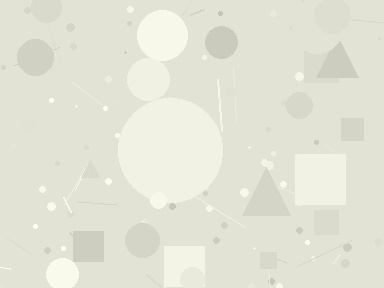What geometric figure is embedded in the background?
A circle is embedded in the background.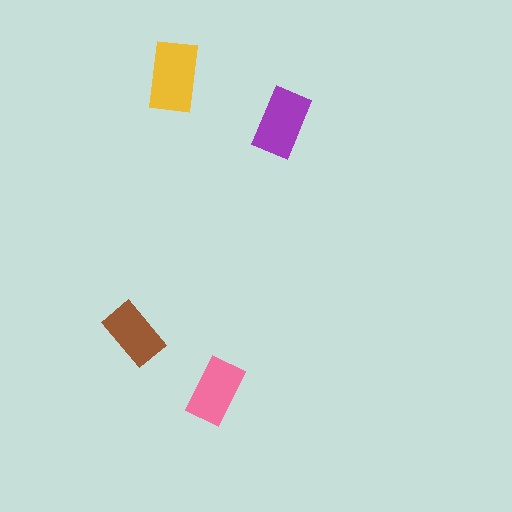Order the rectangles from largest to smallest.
the yellow one, the purple one, the pink one, the brown one.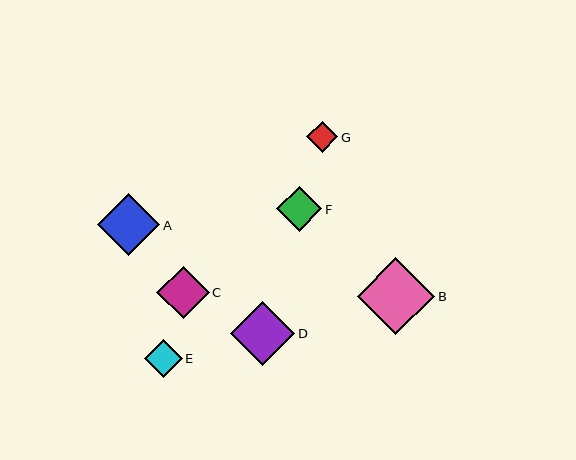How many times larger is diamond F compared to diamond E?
Diamond F is approximately 1.2 times the size of diamond E.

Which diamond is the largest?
Diamond B is the largest with a size of approximately 77 pixels.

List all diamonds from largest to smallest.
From largest to smallest: B, D, A, C, F, E, G.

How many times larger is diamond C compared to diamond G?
Diamond C is approximately 1.7 times the size of diamond G.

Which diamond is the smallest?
Diamond G is the smallest with a size of approximately 31 pixels.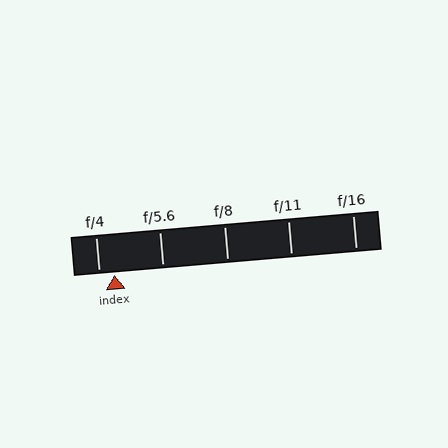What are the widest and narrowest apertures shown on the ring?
The widest aperture shown is f/4 and the narrowest is f/16.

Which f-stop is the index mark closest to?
The index mark is closest to f/4.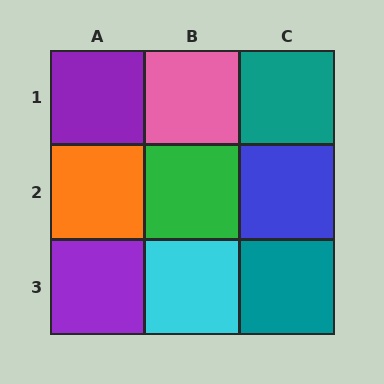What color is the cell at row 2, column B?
Green.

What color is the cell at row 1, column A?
Purple.